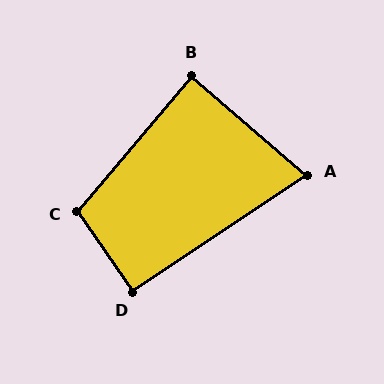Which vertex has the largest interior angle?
C, at approximately 105 degrees.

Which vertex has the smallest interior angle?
A, at approximately 75 degrees.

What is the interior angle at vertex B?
Approximately 89 degrees (approximately right).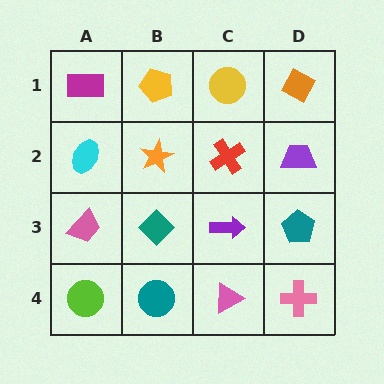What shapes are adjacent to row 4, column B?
A teal diamond (row 3, column B), a lime circle (row 4, column A), a pink triangle (row 4, column C).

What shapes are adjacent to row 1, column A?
A cyan ellipse (row 2, column A), a yellow pentagon (row 1, column B).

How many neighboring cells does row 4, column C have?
3.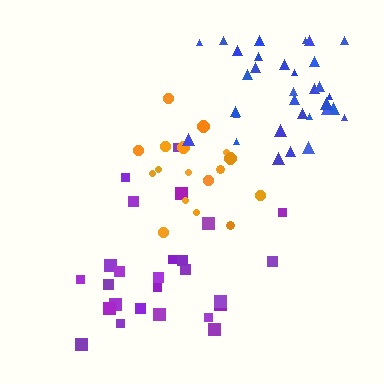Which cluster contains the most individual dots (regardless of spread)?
Blue (33).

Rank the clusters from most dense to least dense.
orange, blue, purple.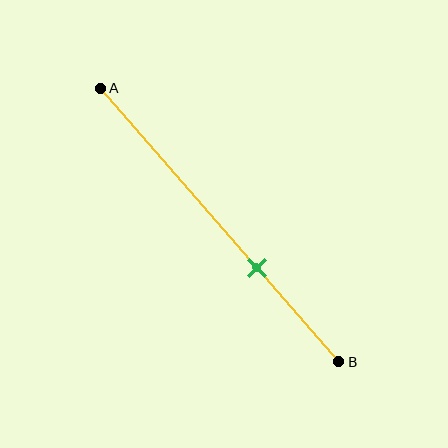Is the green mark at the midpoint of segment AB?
No, the mark is at about 65% from A, not at the 50% midpoint.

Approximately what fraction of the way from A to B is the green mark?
The green mark is approximately 65% of the way from A to B.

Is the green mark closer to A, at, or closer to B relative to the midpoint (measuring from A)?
The green mark is closer to point B than the midpoint of segment AB.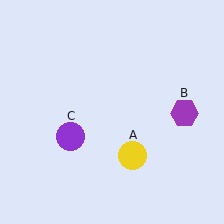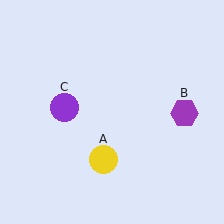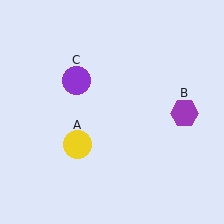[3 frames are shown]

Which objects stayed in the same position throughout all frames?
Purple hexagon (object B) remained stationary.